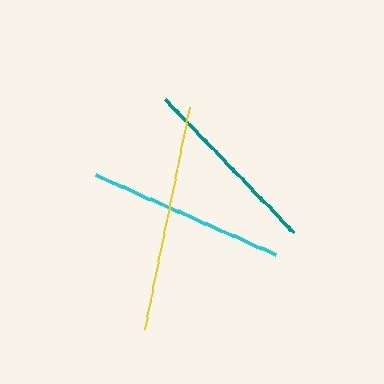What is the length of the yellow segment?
The yellow segment is approximately 226 pixels long.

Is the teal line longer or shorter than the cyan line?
The cyan line is longer than the teal line.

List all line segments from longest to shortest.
From longest to shortest: yellow, cyan, teal.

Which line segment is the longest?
The yellow line is the longest at approximately 226 pixels.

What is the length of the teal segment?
The teal segment is approximately 185 pixels long.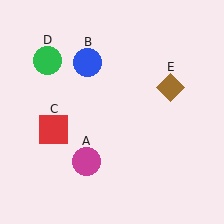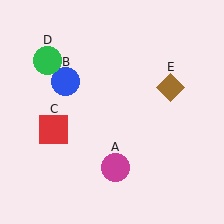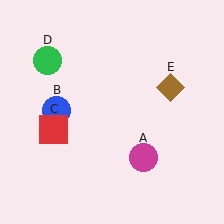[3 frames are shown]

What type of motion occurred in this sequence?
The magenta circle (object A), blue circle (object B) rotated counterclockwise around the center of the scene.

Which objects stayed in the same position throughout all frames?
Red square (object C) and green circle (object D) and brown diamond (object E) remained stationary.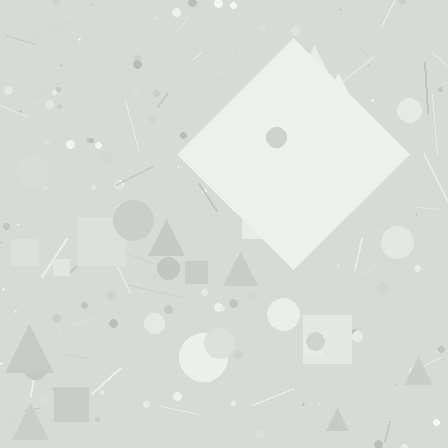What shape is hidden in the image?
A diamond is hidden in the image.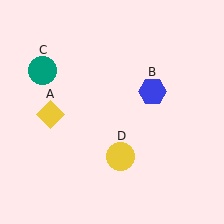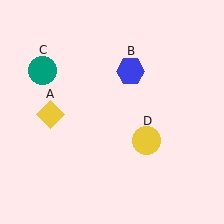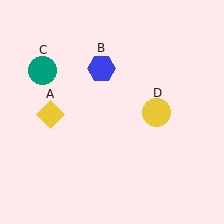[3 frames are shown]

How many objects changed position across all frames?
2 objects changed position: blue hexagon (object B), yellow circle (object D).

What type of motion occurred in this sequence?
The blue hexagon (object B), yellow circle (object D) rotated counterclockwise around the center of the scene.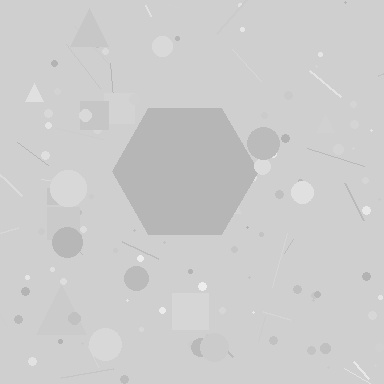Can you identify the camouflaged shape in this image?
The camouflaged shape is a hexagon.